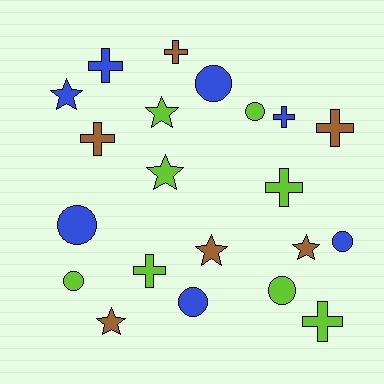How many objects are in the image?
There are 21 objects.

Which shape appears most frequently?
Cross, with 8 objects.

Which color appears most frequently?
Lime, with 8 objects.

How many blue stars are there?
There is 1 blue star.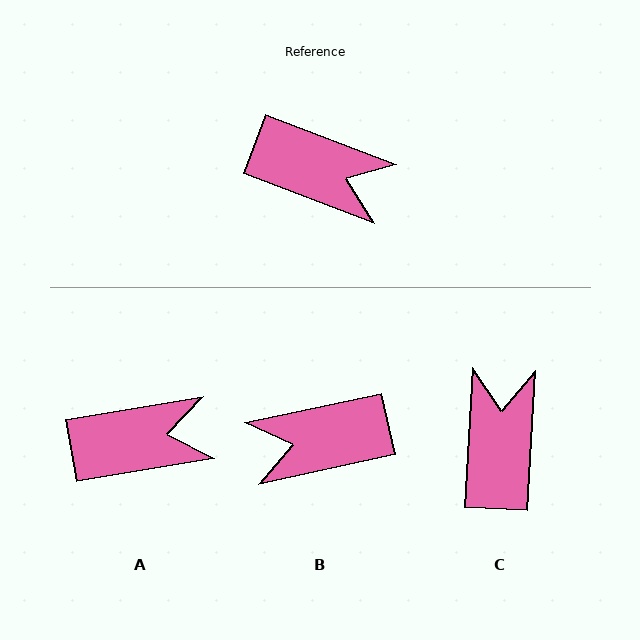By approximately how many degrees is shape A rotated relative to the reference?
Approximately 31 degrees counter-clockwise.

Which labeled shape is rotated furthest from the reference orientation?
B, about 147 degrees away.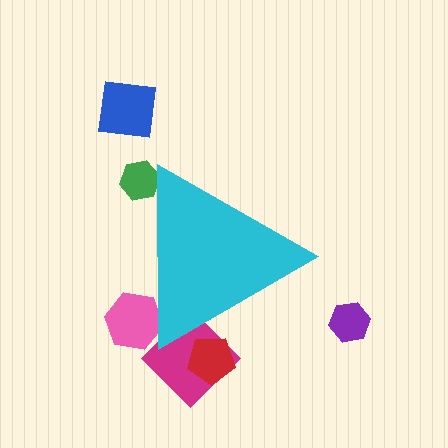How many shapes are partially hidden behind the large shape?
4 shapes are partially hidden.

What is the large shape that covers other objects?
A cyan triangle.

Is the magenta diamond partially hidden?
Yes, the magenta diamond is partially hidden behind the cyan triangle.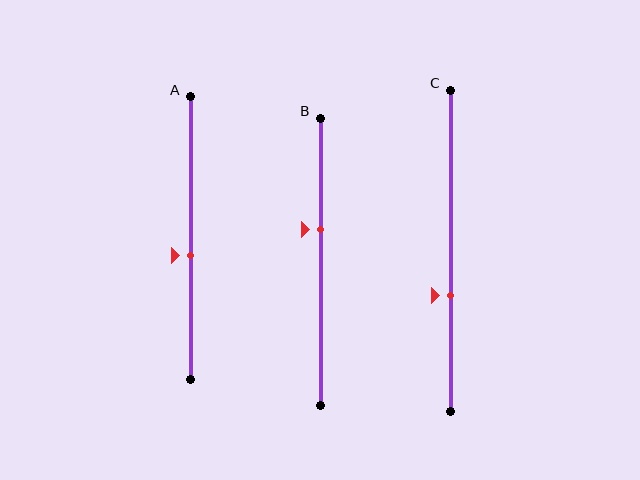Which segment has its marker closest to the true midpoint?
Segment A has its marker closest to the true midpoint.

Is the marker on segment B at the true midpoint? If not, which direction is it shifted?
No, the marker on segment B is shifted upward by about 11% of the segment length.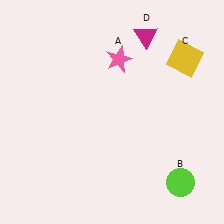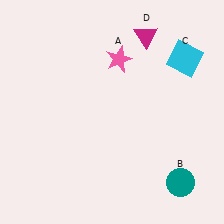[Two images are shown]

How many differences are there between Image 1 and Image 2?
There are 2 differences between the two images.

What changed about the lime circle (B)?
In Image 1, B is lime. In Image 2, it changed to teal.